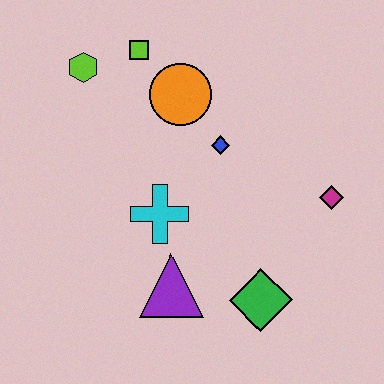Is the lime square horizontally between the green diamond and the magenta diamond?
No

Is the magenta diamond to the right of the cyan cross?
Yes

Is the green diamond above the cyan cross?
No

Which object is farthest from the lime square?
The green diamond is farthest from the lime square.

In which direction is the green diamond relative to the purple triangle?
The green diamond is to the right of the purple triangle.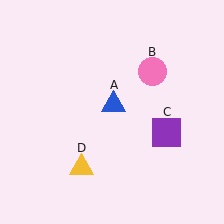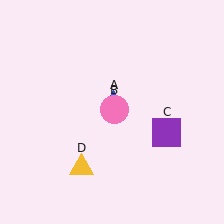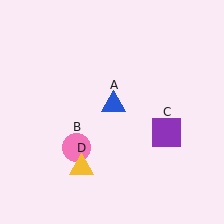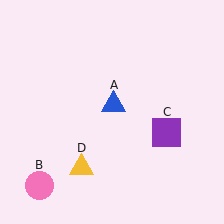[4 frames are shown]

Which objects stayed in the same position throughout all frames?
Blue triangle (object A) and purple square (object C) and yellow triangle (object D) remained stationary.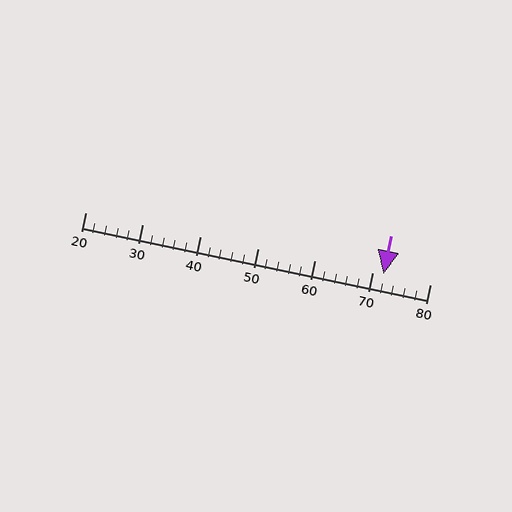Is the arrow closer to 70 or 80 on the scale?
The arrow is closer to 70.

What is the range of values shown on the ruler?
The ruler shows values from 20 to 80.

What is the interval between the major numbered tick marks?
The major tick marks are spaced 10 units apart.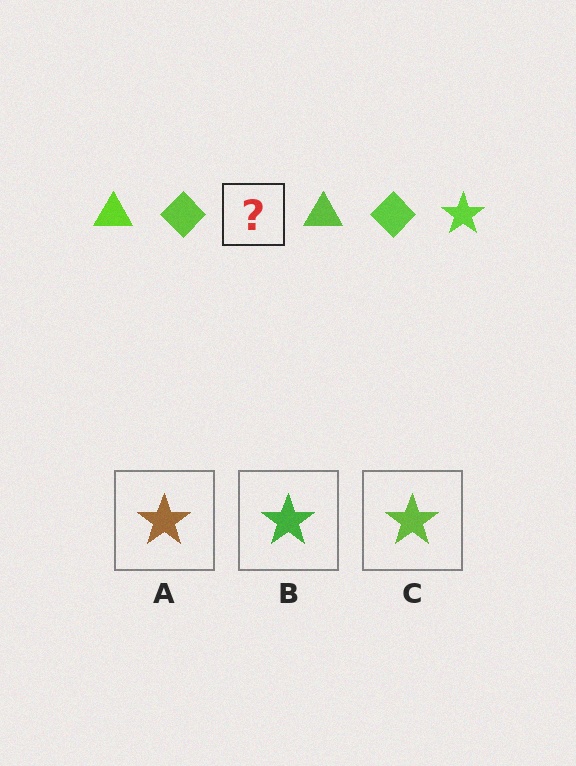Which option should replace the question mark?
Option C.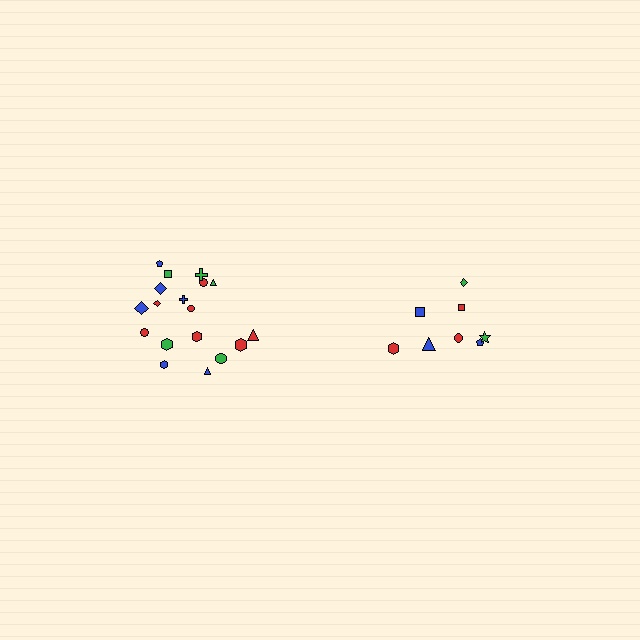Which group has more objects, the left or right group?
The left group.